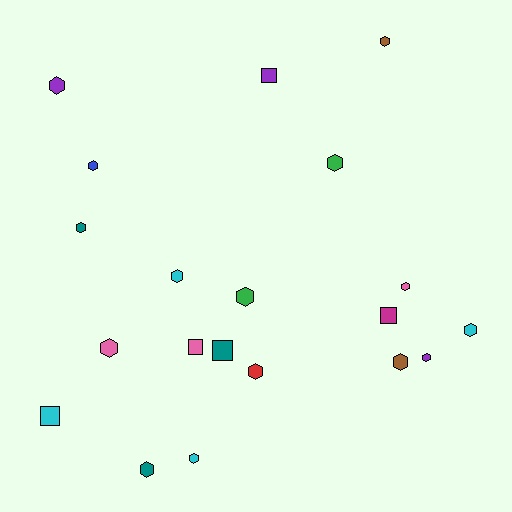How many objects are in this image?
There are 20 objects.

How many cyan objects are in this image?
There are 4 cyan objects.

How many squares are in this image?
There are 5 squares.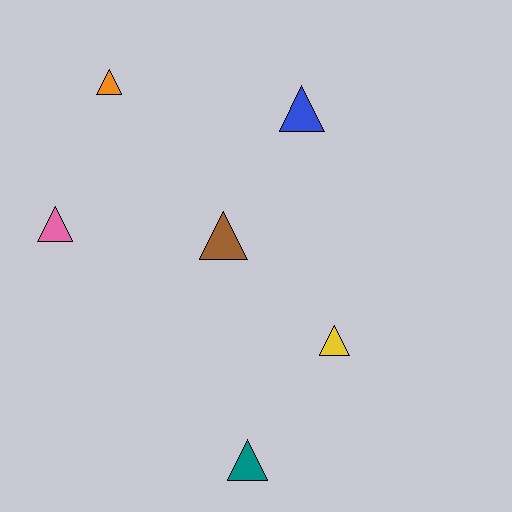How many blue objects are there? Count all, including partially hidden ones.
There is 1 blue object.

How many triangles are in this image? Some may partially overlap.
There are 6 triangles.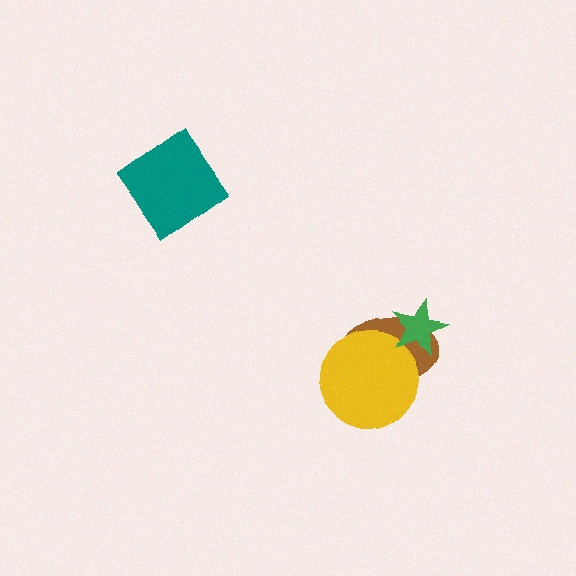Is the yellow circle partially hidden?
No, no other shape covers it.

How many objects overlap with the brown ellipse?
2 objects overlap with the brown ellipse.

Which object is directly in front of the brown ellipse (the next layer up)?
The yellow circle is directly in front of the brown ellipse.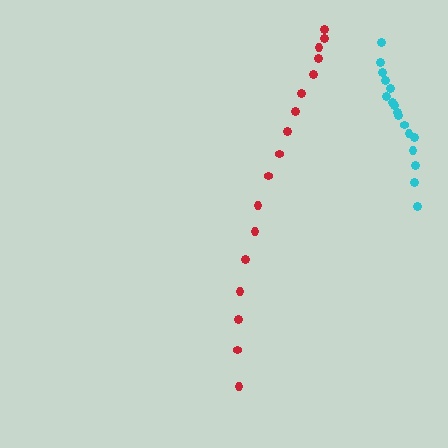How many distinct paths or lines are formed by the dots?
There are 2 distinct paths.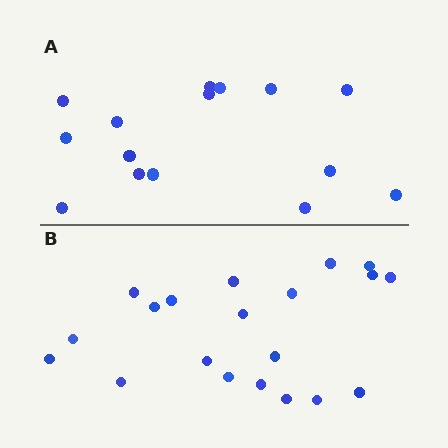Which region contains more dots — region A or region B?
Region B (the bottom region) has more dots.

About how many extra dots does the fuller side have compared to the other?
Region B has about 5 more dots than region A.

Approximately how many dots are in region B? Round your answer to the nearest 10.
About 20 dots.